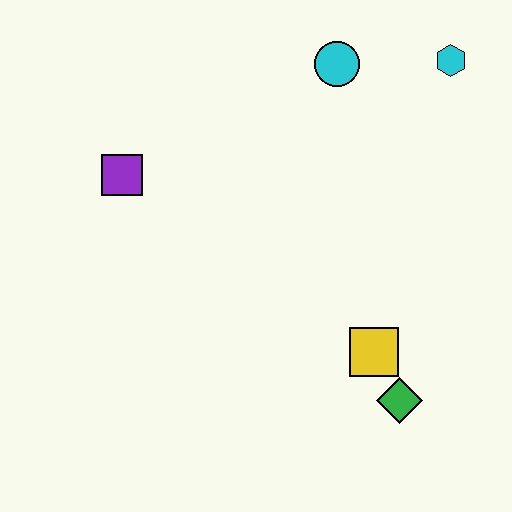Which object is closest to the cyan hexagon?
The cyan circle is closest to the cyan hexagon.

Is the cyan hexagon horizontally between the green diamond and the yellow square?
No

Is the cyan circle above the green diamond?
Yes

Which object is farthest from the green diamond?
The purple square is farthest from the green diamond.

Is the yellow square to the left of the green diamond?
Yes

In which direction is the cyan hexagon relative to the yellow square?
The cyan hexagon is above the yellow square.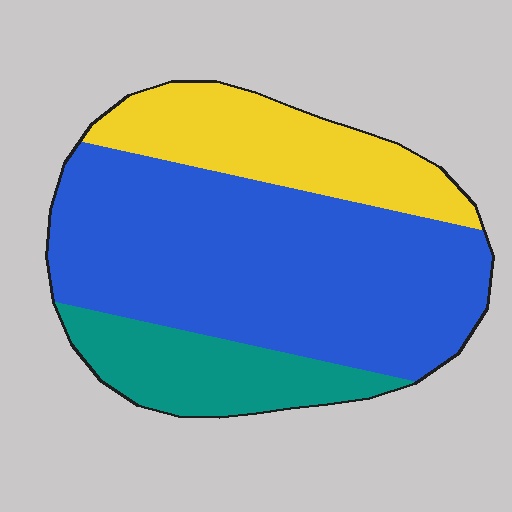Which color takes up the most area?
Blue, at roughly 60%.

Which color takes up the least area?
Teal, at roughly 20%.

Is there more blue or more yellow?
Blue.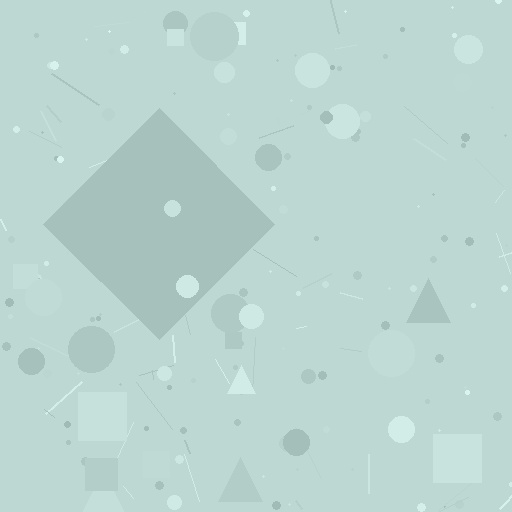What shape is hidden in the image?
A diamond is hidden in the image.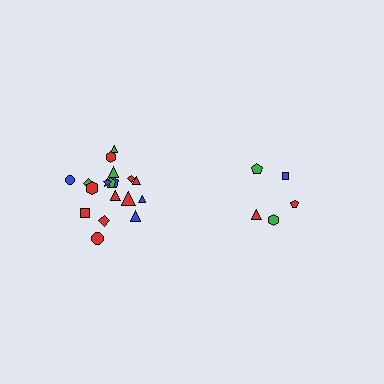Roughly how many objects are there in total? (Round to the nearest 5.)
Roughly 25 objects in total.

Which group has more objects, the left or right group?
The left group.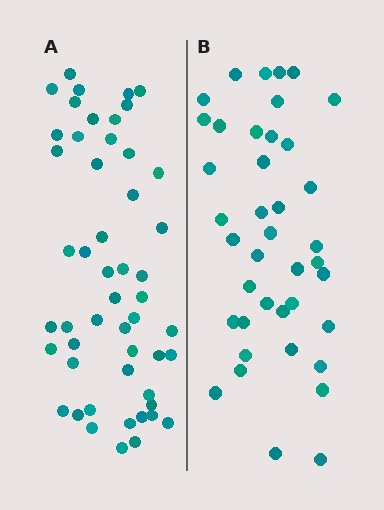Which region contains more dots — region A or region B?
Region A (the left region) has more dots.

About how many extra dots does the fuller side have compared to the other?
Region A has roughly 12 or so more dots than region B.